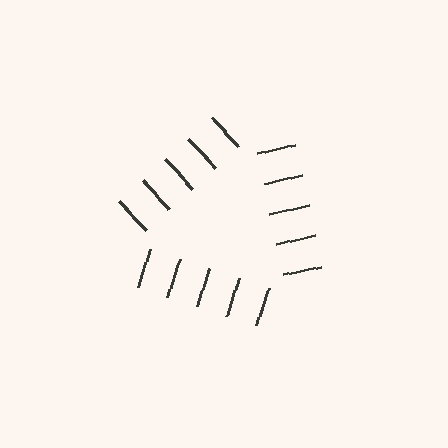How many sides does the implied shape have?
3 sides — the line-ends trace a triangle.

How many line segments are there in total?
15 — 5 along each of the 3 edges.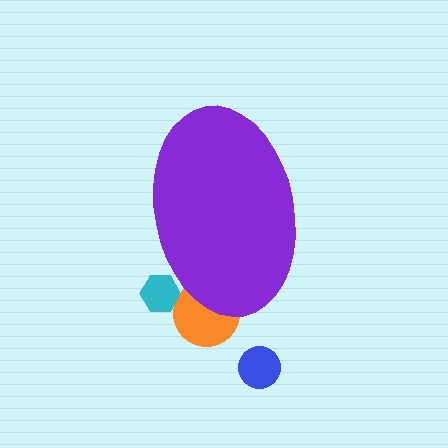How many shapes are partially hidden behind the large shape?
2 shapes are partially hidden.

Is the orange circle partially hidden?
Yes, the orange circle is partially hidden behind the purple ellipse.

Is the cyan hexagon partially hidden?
Yes, the cyan hexagon is partially hidden behind the purple ellipse.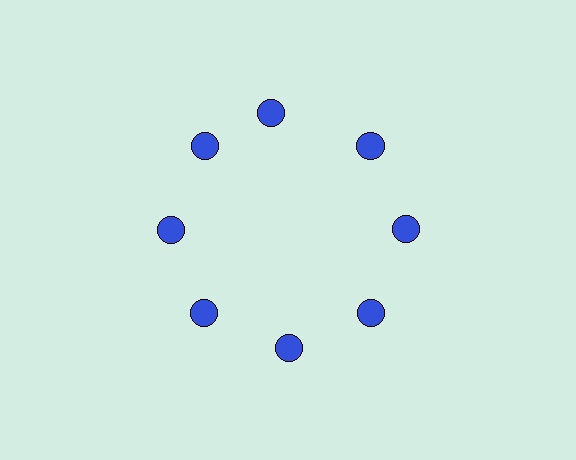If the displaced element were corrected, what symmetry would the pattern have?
It would have 8-fold rotational symmetry — the pattern would map onto itself every 45 degrees.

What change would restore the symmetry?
The symmetry would be restored by rotating it back into even spacing with its neighbors so that all 8 circles sit at equal angles and equal distance from the center.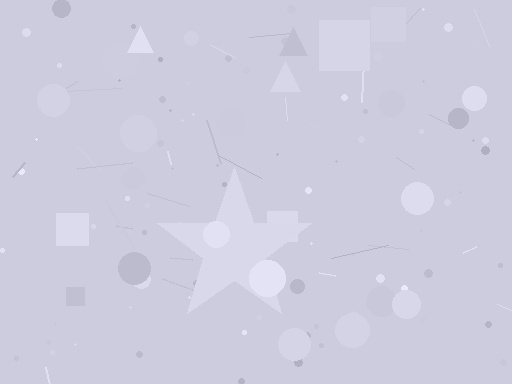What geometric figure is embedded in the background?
A star is embedded in the background.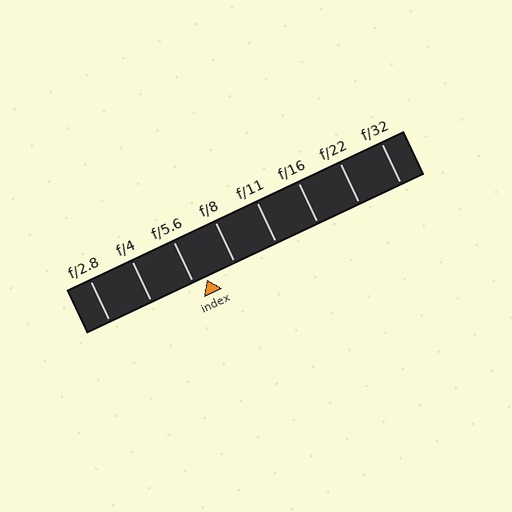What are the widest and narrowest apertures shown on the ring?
The widest aperture shown is f/2.8 and the narrowest is f/32.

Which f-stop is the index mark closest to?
The index mark is closest to f/5.6.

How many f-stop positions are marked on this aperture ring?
There are 8 f-stop positions marked.